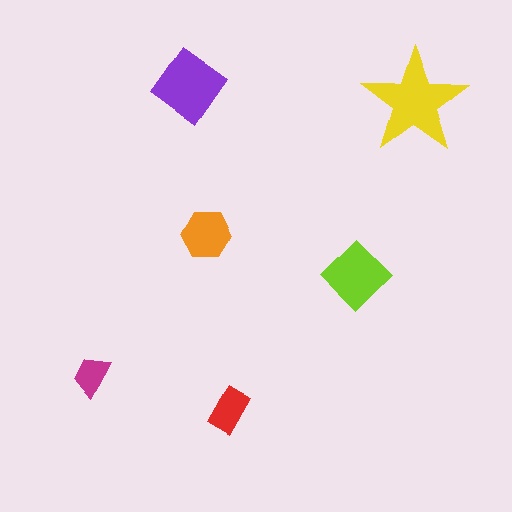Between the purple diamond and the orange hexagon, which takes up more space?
The purple diamond.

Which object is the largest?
The yellow star.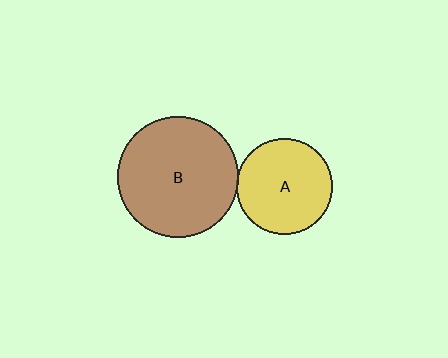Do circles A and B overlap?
Yes.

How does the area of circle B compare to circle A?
Approximately 1.6 times.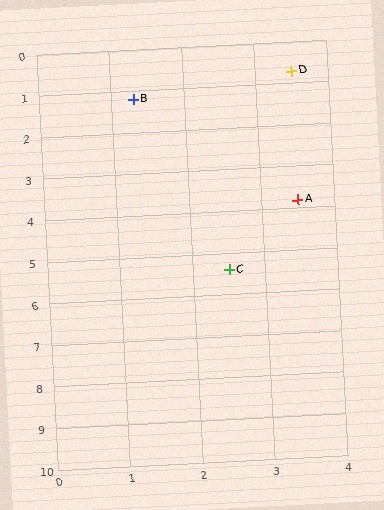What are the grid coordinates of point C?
Point C is at approximately (2.5, 5.4).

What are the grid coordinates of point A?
Point A is at approximately (3.5, 3.8).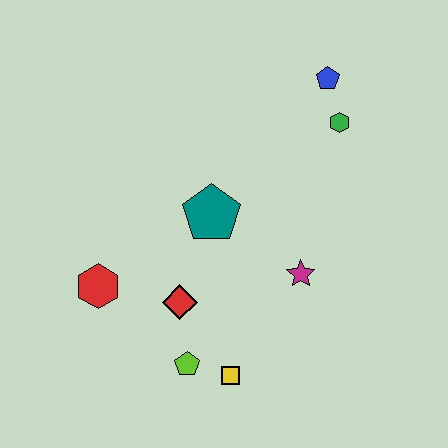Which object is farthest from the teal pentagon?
The blue pentagon is farthest from the teal pentagon.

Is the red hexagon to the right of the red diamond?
No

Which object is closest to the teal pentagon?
The red diamond is closest to the teal pentagon.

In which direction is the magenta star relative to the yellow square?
The magenta star is above the yellow square.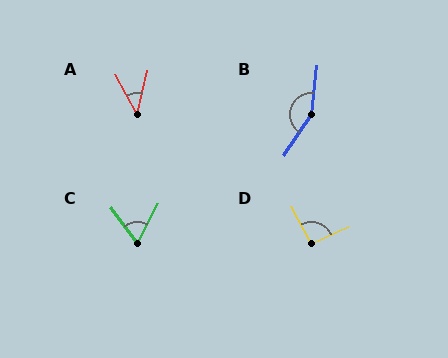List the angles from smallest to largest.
A (42°), C (63°), D (94°), B (152°).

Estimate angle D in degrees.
Approximately 94 degrees.